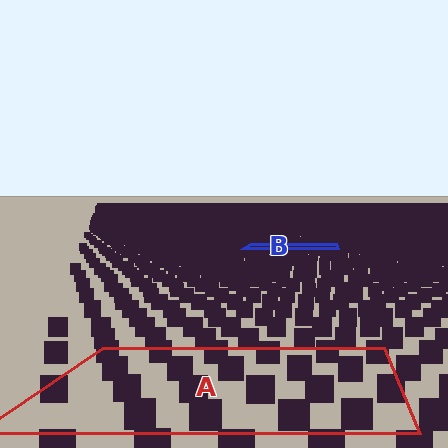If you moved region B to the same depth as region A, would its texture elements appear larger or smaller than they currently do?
They would appear larger. At a closer depth, the same texture elements are projected at a bigger on-screen size.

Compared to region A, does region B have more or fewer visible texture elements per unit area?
Region B has more texture elements per unit area — they are packed more densely because it is farther away.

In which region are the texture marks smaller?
The texture marks are smaller in region B, because it is farther away.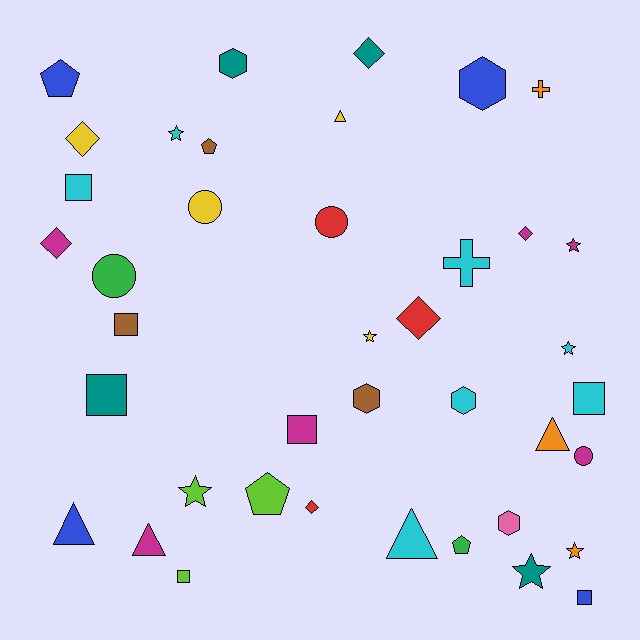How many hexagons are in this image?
There are 5 hexagons.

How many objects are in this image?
There are 40 objects.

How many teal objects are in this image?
There are 4 teal objects.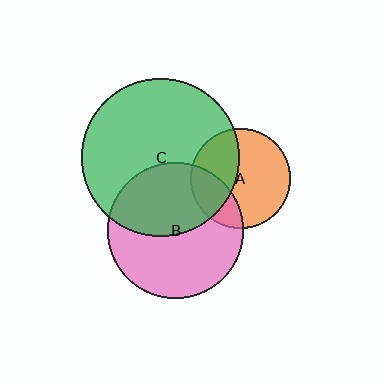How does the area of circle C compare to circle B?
Approximately 1.3 times.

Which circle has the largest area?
Circle C (green).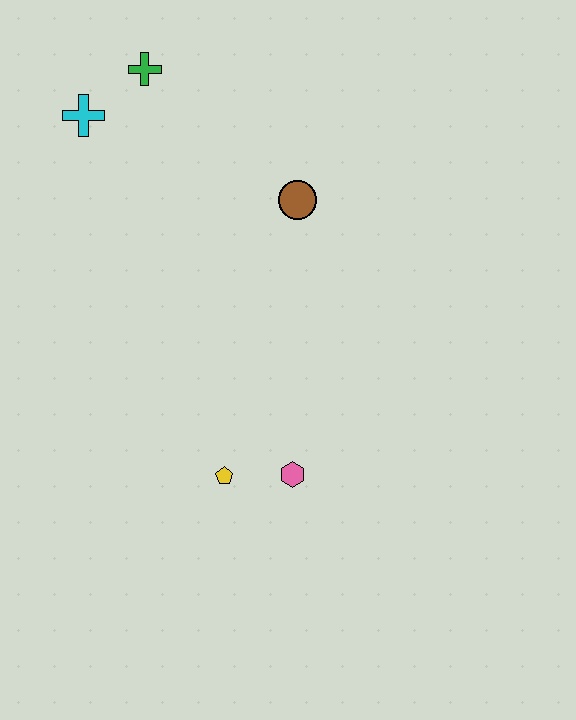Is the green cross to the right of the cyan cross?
Yes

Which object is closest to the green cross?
The cyan cross is closest to the green cross.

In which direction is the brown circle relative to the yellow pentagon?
The brown circle is above the yellow pentagon.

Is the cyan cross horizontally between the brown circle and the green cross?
No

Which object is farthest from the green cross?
The pink hexagon is farthest from the green cross.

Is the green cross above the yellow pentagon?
Yes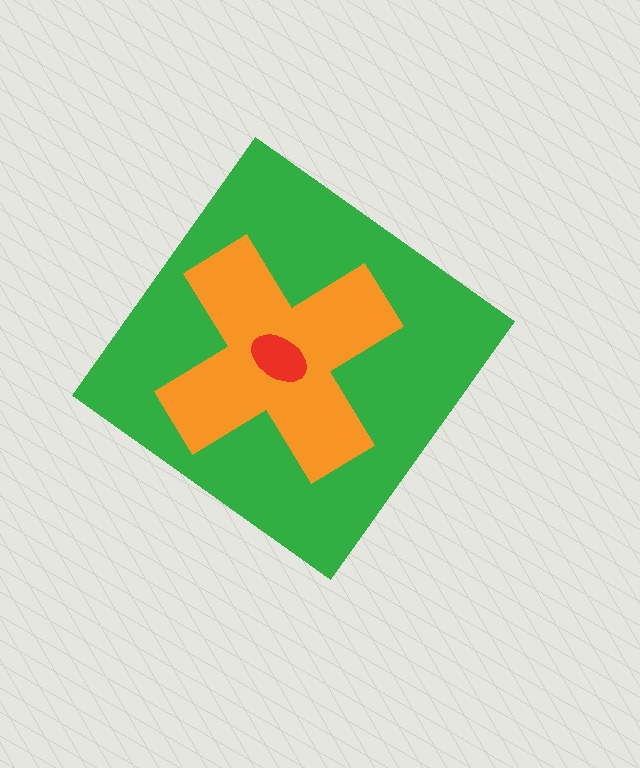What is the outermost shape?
The green diamond.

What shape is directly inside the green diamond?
The orange cross.